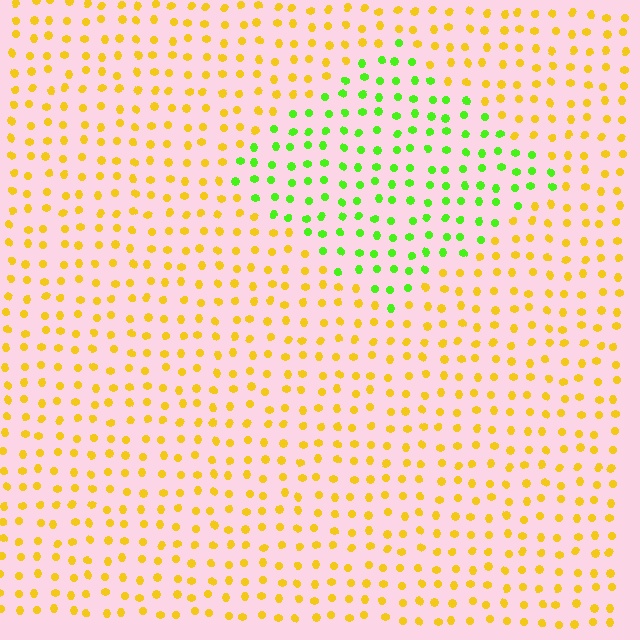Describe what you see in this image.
The image is filled with small yellow elements in a uniform arrangement. A diamond-shaped region is visible where the elements are tinted to a slightly different hue, forming a subtle color boundary.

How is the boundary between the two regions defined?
The boundary is defined purely by a slight shift in hue (about 59 degrees). Spacing, size, and orientation are identical on both sides.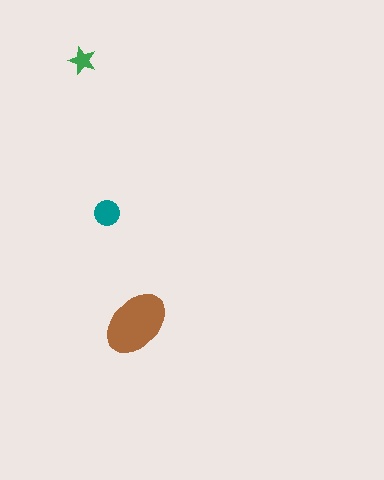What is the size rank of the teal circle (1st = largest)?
2nd.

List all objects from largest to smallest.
The brown ellipse, the teal circle, the green star.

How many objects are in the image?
There are 3 objects in the image.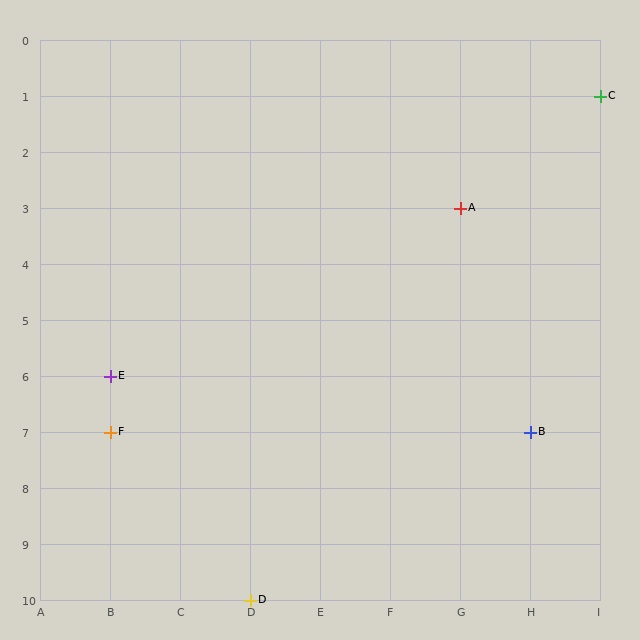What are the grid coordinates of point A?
Point A is at grid coordinates (G, 3).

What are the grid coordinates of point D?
Point D is at grid coordinates (D, 10).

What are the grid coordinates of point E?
Point E is at grid coordinates (B, 6).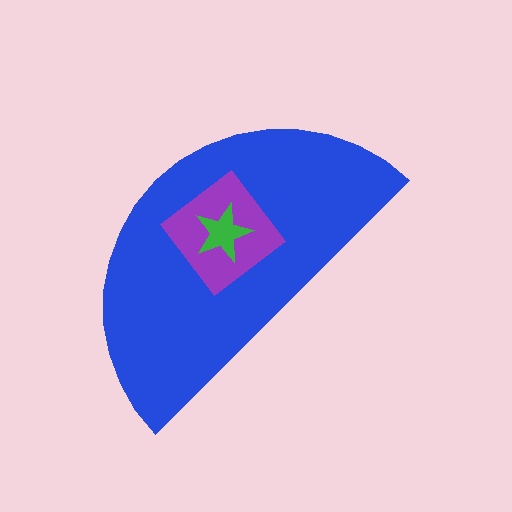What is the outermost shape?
The blue semicircle.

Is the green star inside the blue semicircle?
Yes.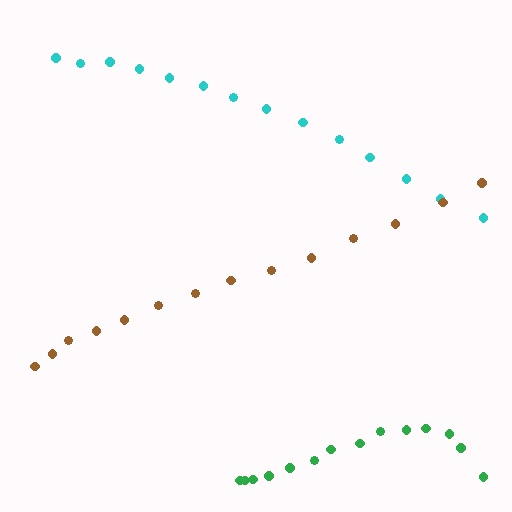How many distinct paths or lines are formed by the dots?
There are 3 distinct paths.